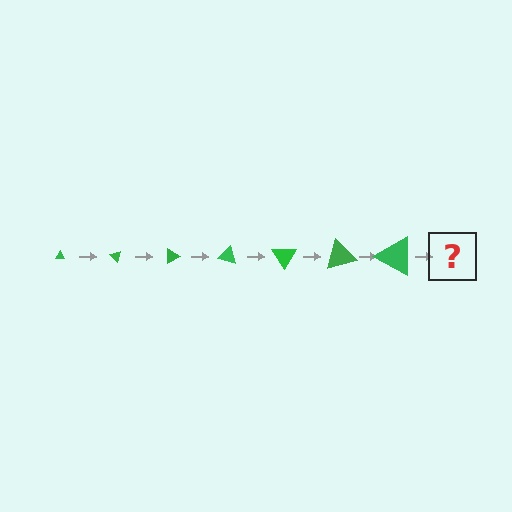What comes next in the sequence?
The next element should be a triangle, larger than the previous one and rotated 315 degrees from the start.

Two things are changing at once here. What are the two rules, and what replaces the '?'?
The two rules are that the triangle grows larger each step and it rotates 45 degrees each step. The '?' should be a triangle, larger than the previous one and rotated 315 degrees from the start.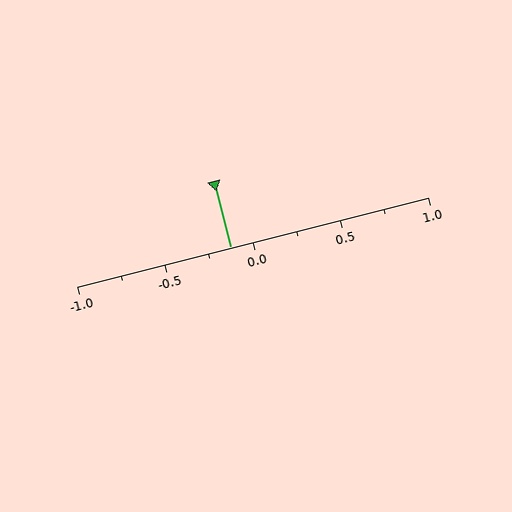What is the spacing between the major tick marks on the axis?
The major ticks are spaced 0.5 apart.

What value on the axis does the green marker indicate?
The marker indicates approximately -0.12.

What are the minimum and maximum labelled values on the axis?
The axis runs from -1.0 to 1.0.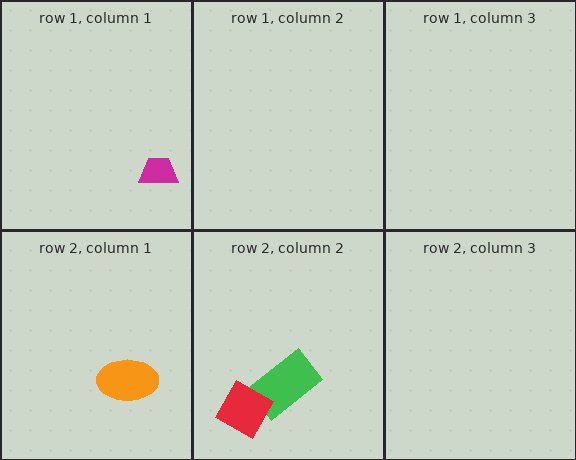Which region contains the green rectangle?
The row 2, column 2 region.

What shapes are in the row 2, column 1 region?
The orange ellipse.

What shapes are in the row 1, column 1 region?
The magenta trapezoid.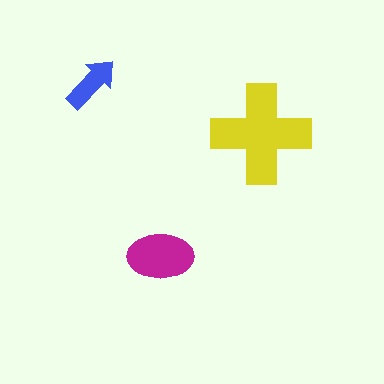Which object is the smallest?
The blue arrow.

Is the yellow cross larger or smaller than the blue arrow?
Larger.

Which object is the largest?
The yellow cross.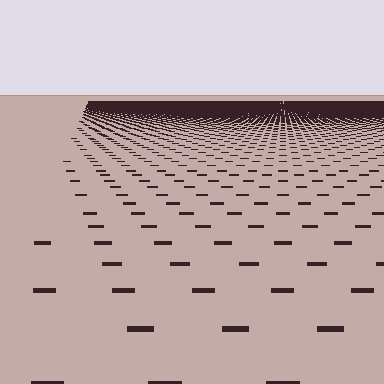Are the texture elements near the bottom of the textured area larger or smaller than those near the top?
Larger. Near the bottom, elements are closer to the viewer and appear at a bigger on-screen size.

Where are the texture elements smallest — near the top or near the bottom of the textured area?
Near the top.